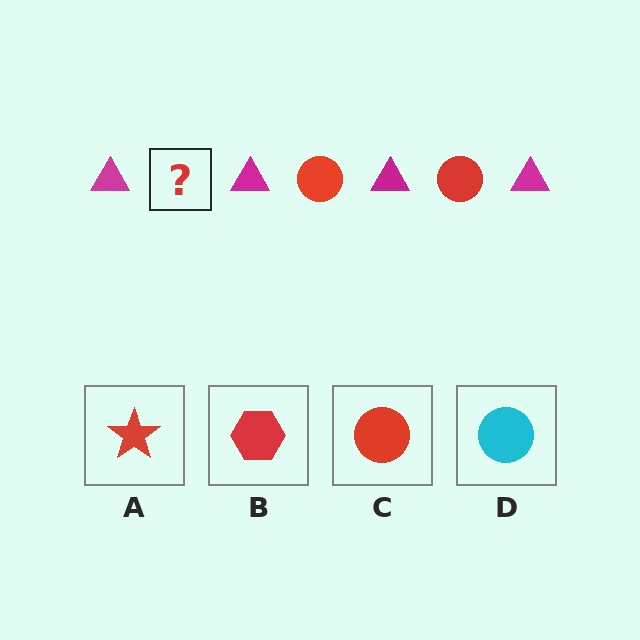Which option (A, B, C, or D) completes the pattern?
C.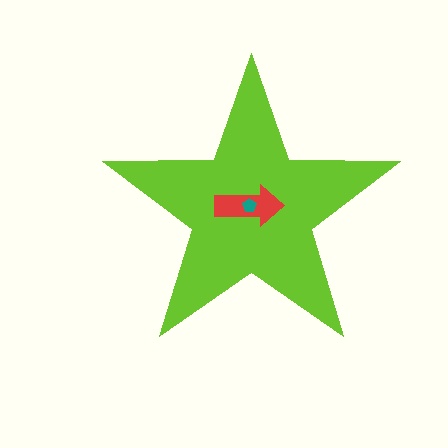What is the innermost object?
The teal pentagon.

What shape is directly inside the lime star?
The red arrow.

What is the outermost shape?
The lime star.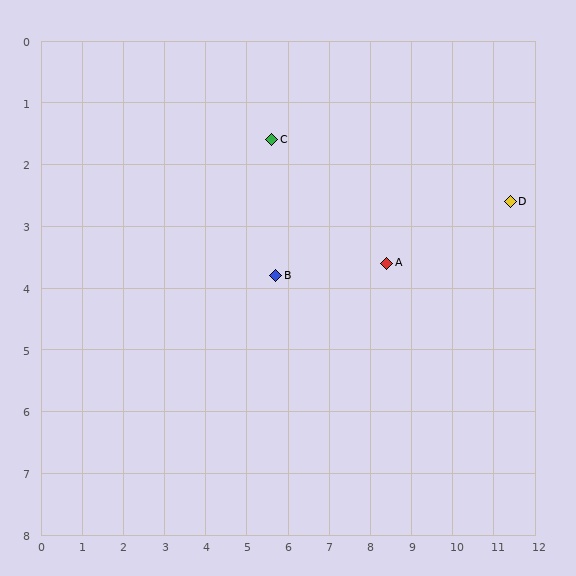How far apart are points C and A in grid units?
Points C and A are about 3.4 grid units apart.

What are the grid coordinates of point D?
Point D is at approximately (11.4, 2.6).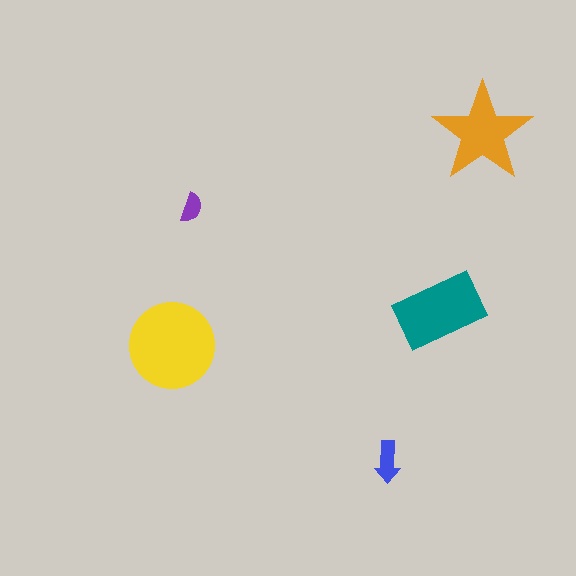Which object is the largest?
The yellow circle.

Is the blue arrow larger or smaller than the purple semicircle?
Larger.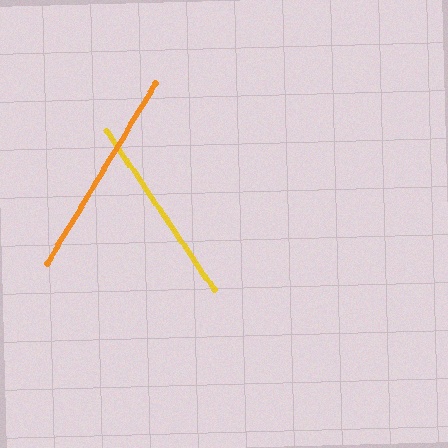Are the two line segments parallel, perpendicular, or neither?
Neither parallel nor perpendicular — they differ by about 65°.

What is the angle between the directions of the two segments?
Approximately 65 degrees.